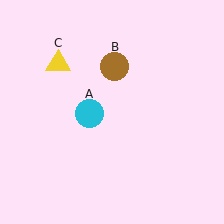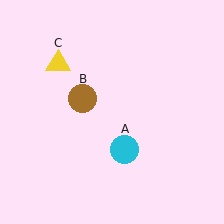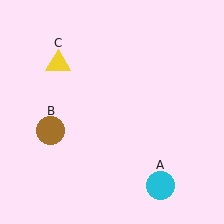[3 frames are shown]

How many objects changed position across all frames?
2 objects changed position: cyan circle (object A), brown circle (object B).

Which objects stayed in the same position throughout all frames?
Yellow triangle (object C) remained stationary.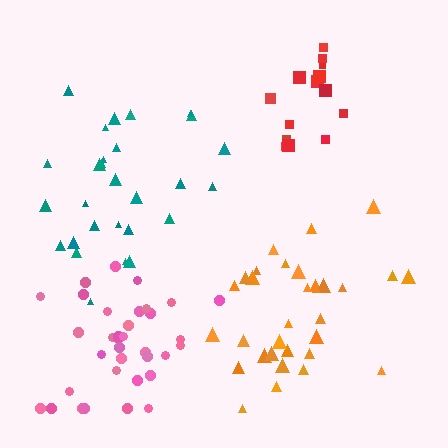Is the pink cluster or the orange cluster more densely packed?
Pink.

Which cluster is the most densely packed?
Red.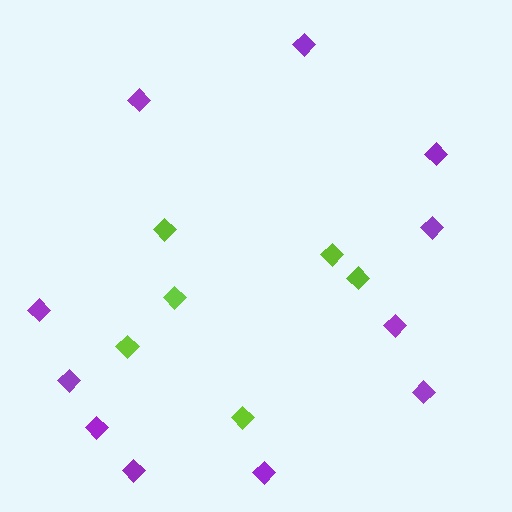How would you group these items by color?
There are 2 groups: one group of lime diamonds (6) and one group of purple diamonds (11).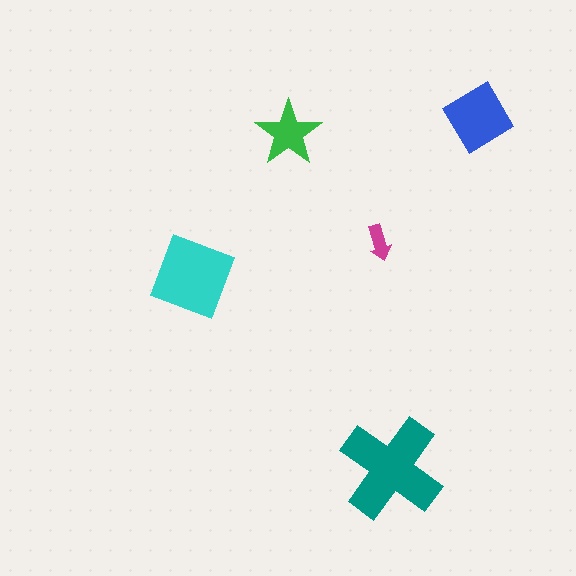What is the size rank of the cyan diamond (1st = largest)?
2nd.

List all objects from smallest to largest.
The magenta arrow, the green star, the blue diamond, the cyan diamond, the teal cross.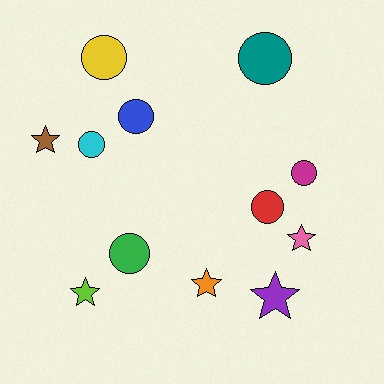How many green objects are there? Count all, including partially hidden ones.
There is 1 green object.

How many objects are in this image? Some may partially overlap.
There are 12 objects.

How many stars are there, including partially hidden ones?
There are 5 stars.